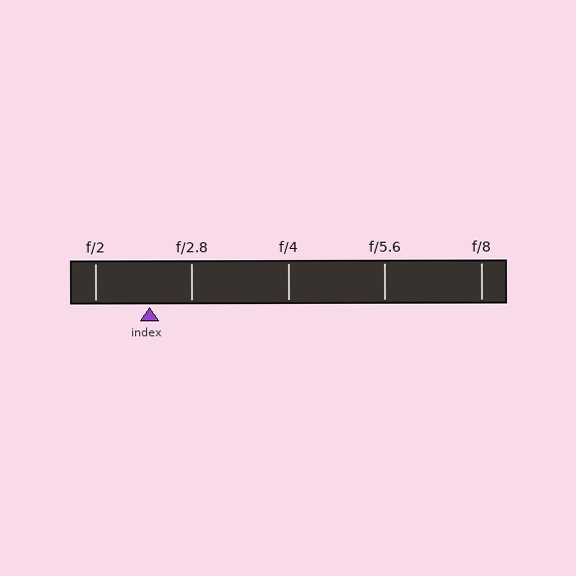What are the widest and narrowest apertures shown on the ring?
The widest aperture shown is f/2 and the narrowest is f/8.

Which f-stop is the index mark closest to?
The index mark is closest to f/2.8.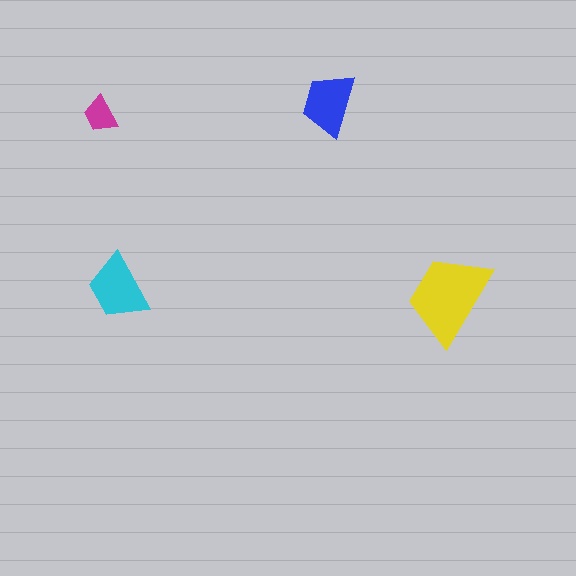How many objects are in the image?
There are 4 objects in the image.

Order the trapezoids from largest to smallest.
the yellow one, the cyan one, the blue one, the magenta one.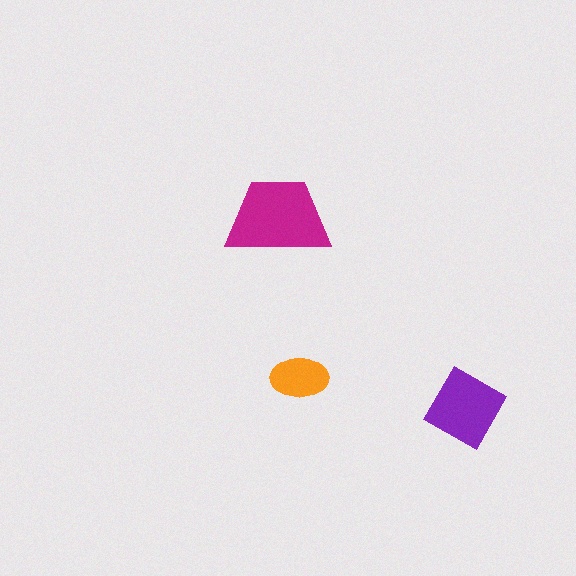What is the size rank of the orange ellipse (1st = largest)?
3rd.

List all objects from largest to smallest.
The magenta trapezoid, the purple diamond, the orange ellipse.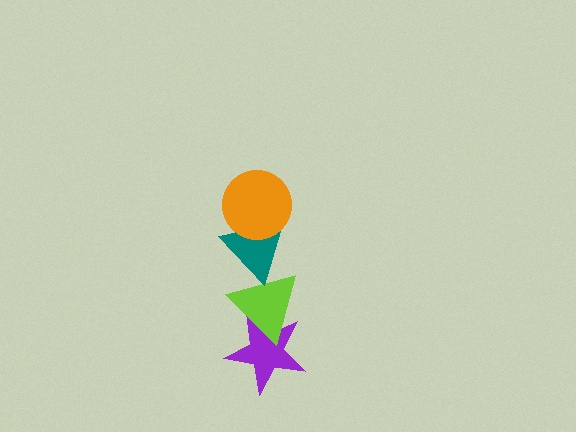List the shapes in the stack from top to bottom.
From top to bottom: the orange circle, the teal triangle, the lime triangle, the purple star.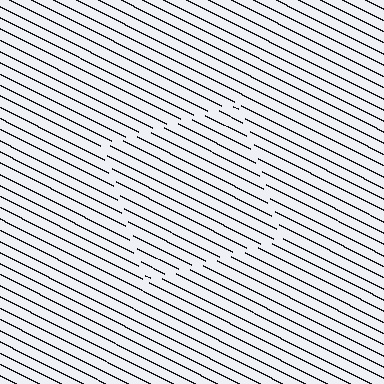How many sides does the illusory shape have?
4 sides — the line-ends trace a square.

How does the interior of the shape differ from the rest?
The interior of the shape contains the same grating, shifted by half a period — the contour is defined by the phase discontinuity where line-ends from the inner and outer gratings abut.